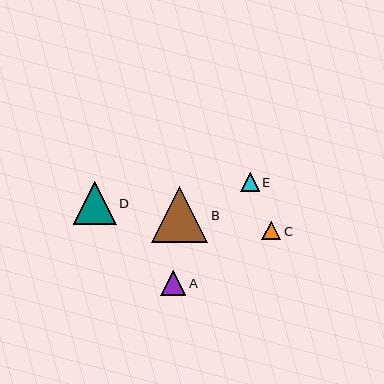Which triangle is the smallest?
Triangle C is the smallest with a size of approximately 19 pixels.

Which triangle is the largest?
Triangle B is the largest with a size of approximately 56 pixels.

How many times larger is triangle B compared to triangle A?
Triangle B is approximately 2.2 times the size of triangle A.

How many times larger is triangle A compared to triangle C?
Triangle A is approximately 1.3 times the size of triangle C.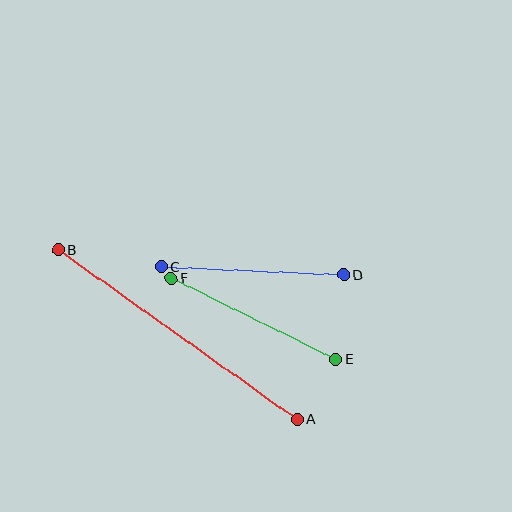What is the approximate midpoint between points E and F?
The midpoint is at approximately (253, 319) pixels.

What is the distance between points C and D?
The distance is approximately 183 pixels.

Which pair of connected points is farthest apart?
Points A and B are farthest apart.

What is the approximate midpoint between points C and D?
The midpoint is at approximately (252, 271) pixels.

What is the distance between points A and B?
The distance is approximately 292 pixels.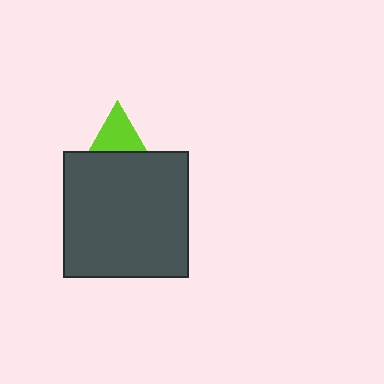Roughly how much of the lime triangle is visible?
A small part of it is visible (roughly 44%).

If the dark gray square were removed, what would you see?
You would see the complete lime triangle.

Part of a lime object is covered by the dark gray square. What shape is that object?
It is a triangle.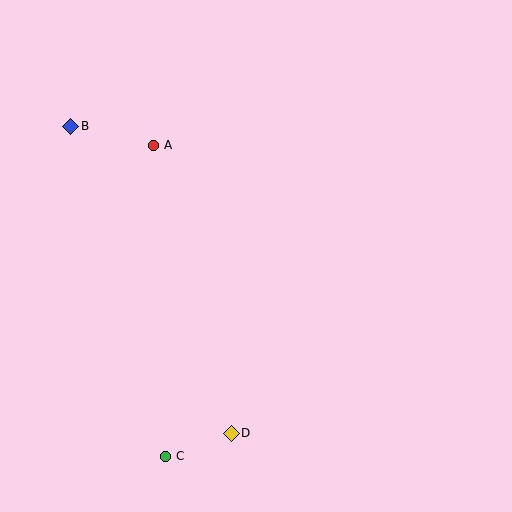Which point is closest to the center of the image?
Point A at (153, 146) is closest to the center.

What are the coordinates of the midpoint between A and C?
The midpoint between A and C is at (159, 301).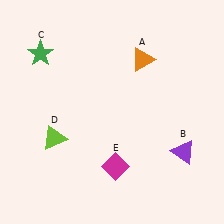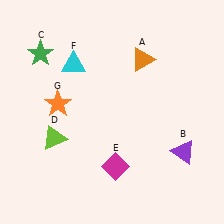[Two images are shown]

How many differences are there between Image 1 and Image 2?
There are 2 differences between the two images.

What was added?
A cyan triangle (F), an orange star (G) were added in Image 2.